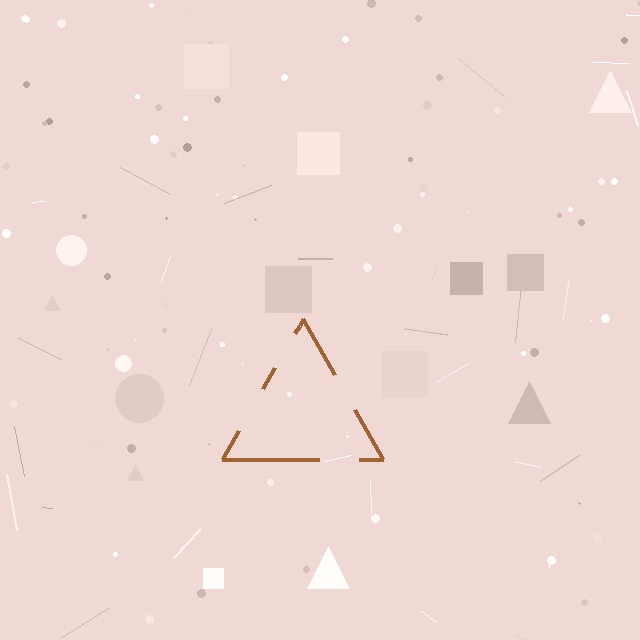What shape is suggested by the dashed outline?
The dashed outline suggests a triangle.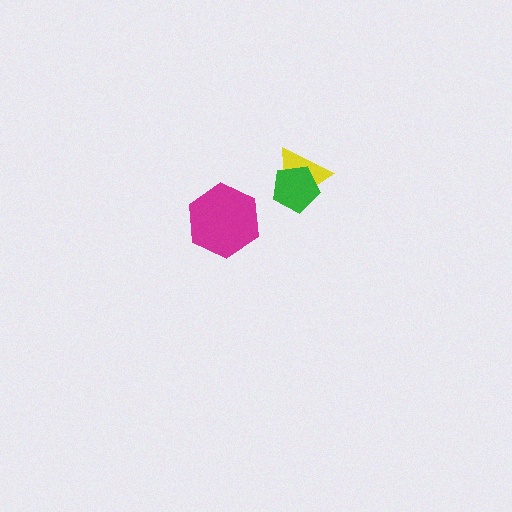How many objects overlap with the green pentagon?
1 object overlaps with the green pentagon.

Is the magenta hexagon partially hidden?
No, no other shape covers it.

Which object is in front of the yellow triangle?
The green pentagon is in front of the yellow triangle.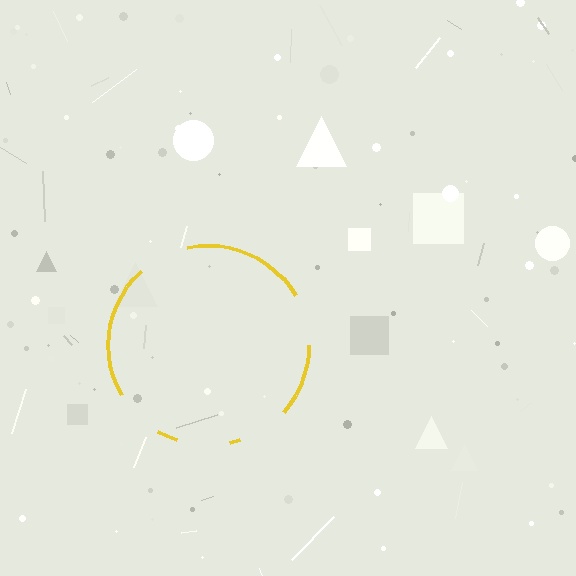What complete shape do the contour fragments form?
The contour fragments form a circle.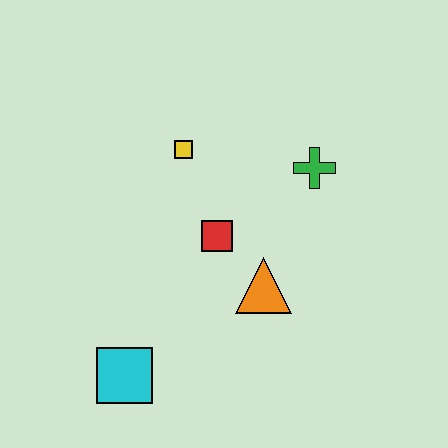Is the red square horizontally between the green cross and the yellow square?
Yes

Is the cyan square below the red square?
Yes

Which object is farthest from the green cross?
The cyan square is farthest from the green cross.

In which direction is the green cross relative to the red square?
The green cross is to the right of the red square.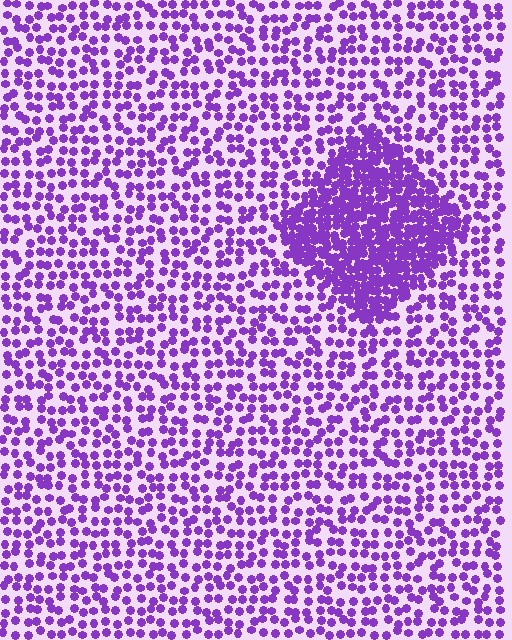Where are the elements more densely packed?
The elements are more densely packed inside the diamond boundary.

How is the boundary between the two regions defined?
The boundary is defined by a change in element density (approximately 2.4x ratio). All elements are the same color, size, and shape.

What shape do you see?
I see a diamond.